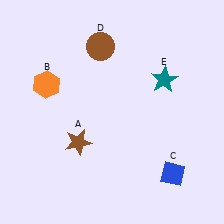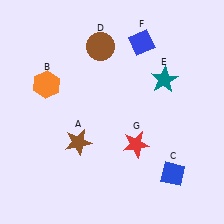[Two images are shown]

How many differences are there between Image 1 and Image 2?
There are 2 differences between the two images.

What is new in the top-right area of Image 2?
A blue diamond (F) was added in the top-right area of Image 2.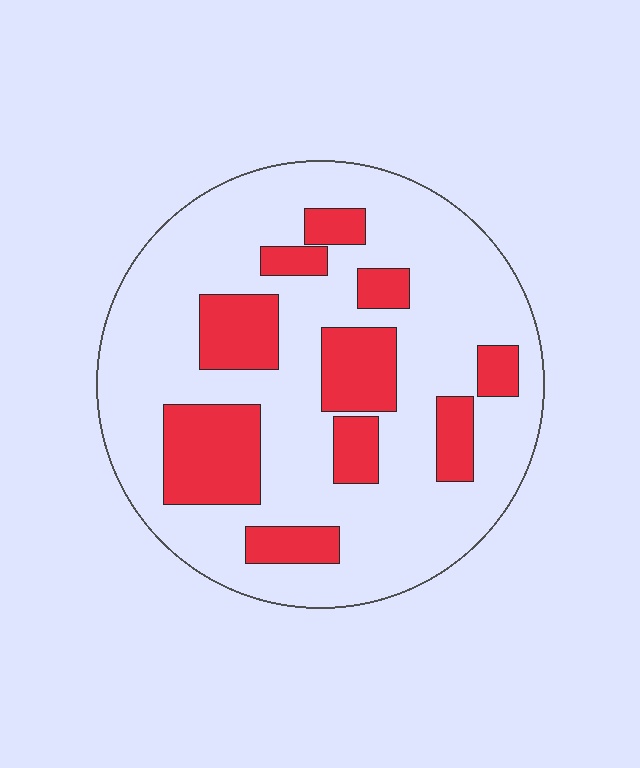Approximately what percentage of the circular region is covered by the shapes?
Approximately 25%.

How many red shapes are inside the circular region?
10.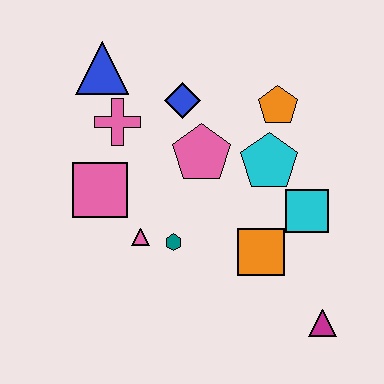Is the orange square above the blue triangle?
No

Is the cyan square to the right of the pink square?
Yes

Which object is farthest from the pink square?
The magenta triangle is farthest from the pink square.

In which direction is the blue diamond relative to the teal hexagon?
The blue diamond is above the teal hexagon.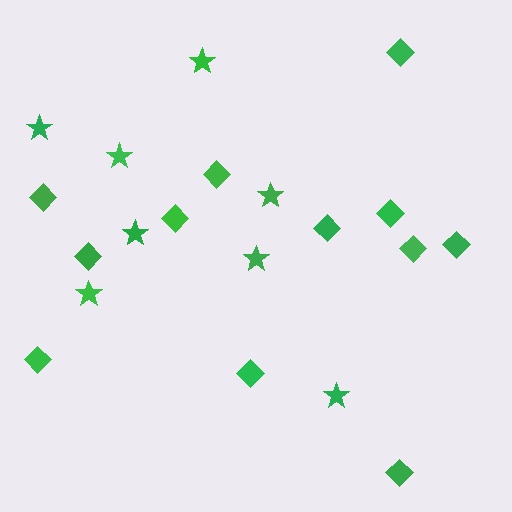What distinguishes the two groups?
There are 2 groups: one group of diamonds (12) and one group of stars (8).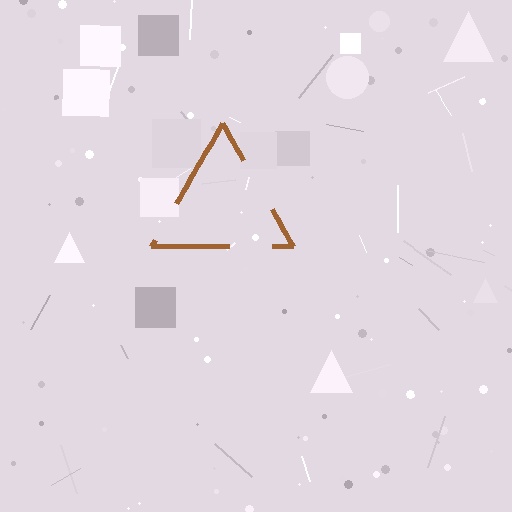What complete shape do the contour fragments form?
The contour fragments form a triangle.